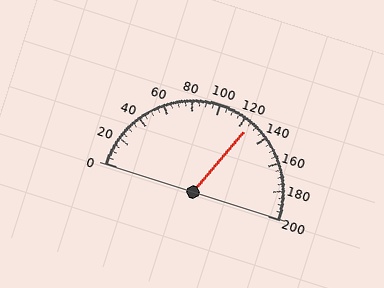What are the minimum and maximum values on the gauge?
The gauge ranges from 0 to 200.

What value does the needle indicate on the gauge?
The needle indicates approximately 125.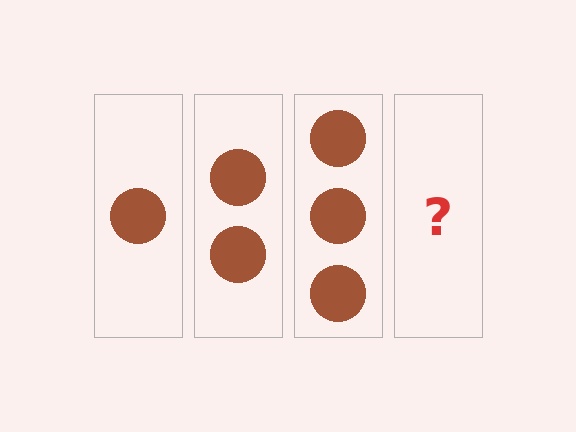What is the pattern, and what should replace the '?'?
The pattern is that each step adds one more circle. The '?' should be 4 circles.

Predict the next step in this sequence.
The next step is 4 circles.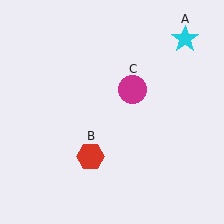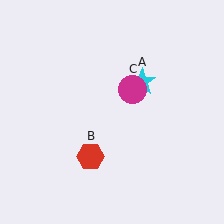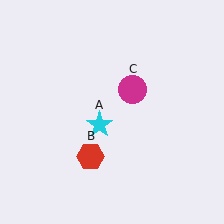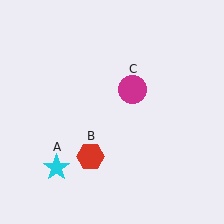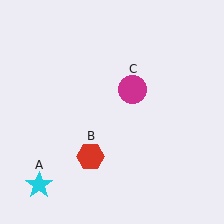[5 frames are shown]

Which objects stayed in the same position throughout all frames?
Red hexagon (object B) and magenta circle (object C) remained stationary.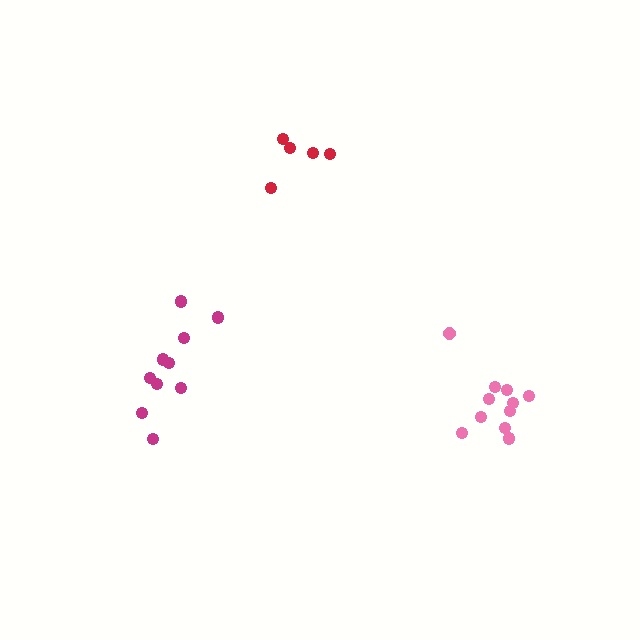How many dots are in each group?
Group 1: 11 dots, Group 2: 5 dots, Group 3: 10 dots (26 total).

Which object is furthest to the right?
The pink cluster is rightmost.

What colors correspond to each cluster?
The clusters are colored: pink, red, magenta.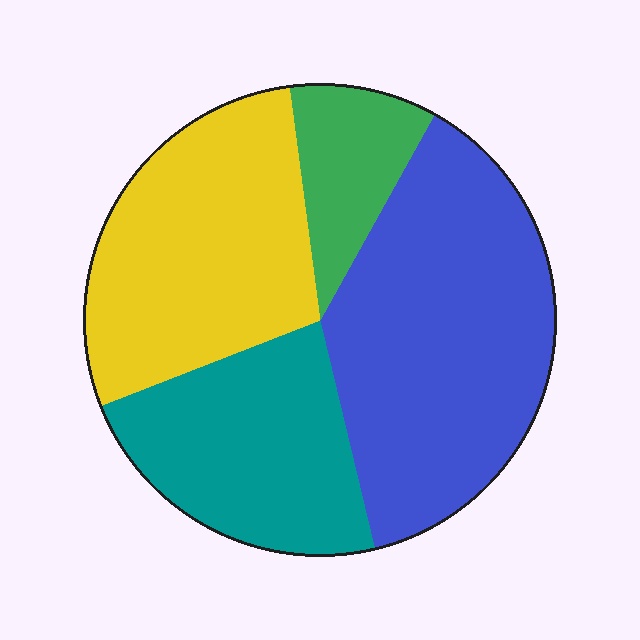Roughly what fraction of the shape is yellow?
Yellow takes up about one quarter (1/4) of the shape.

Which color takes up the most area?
Blue, at roughly 40%.